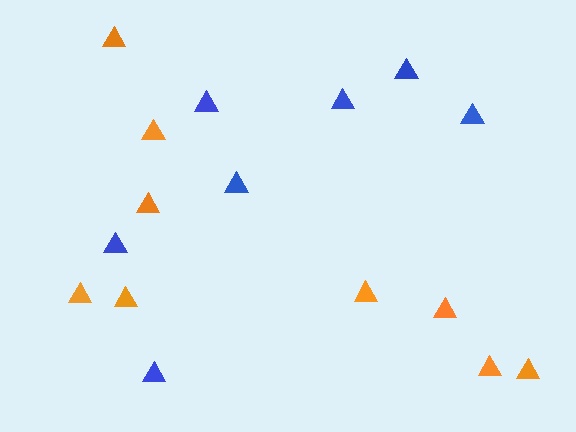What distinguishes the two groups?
There are 2 groups: one group of blue triangles (7) and one group of orange triangles (9).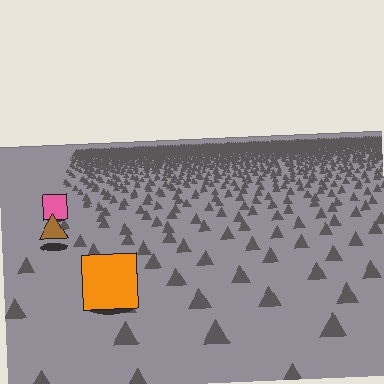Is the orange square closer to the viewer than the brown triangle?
Yes. The orange square is closer — you can tell from the texture gradient: the ground texture is coarser near it.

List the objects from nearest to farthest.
From nearest to farthest: the orange square, the brown triangle, the pink square.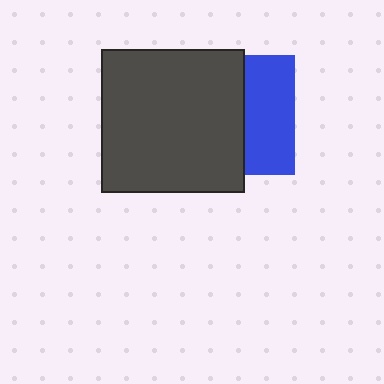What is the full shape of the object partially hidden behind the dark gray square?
The partially hidden object is a blue square.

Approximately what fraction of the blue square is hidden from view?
Roughly 58% of the blue square is hidden behind the dark gray square.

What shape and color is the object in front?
The object in front is a dark gray square.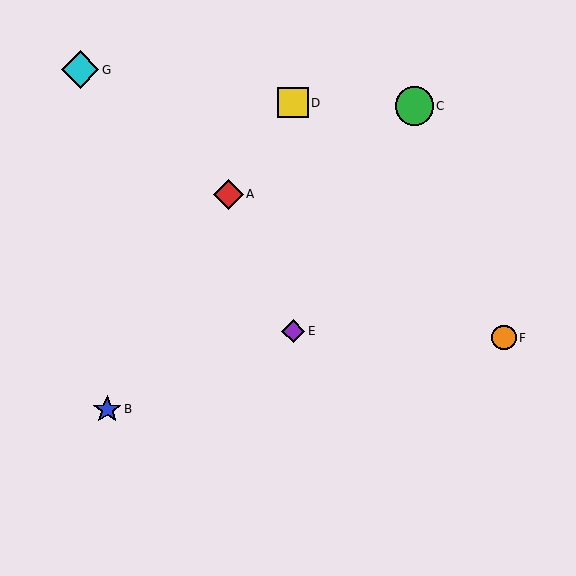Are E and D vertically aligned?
Yes, both are at x≈293.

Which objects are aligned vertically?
Objects D, E are aligned vertically.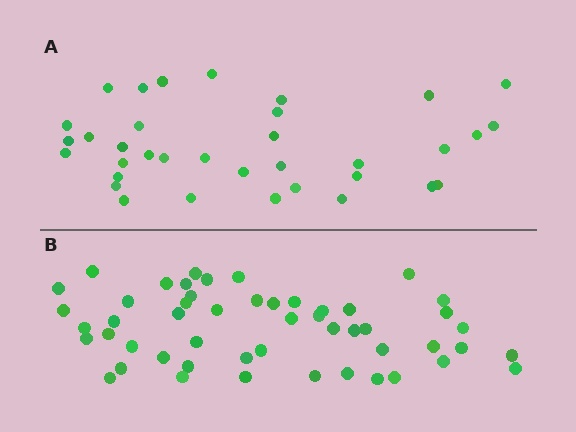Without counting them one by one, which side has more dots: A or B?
Region B (the bottom region) has more dots.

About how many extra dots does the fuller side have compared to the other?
Region B has approximately 15 more dots than region A.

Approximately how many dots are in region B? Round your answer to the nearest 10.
About 50 dots. (The exact count is 51, which rounds to 50.)